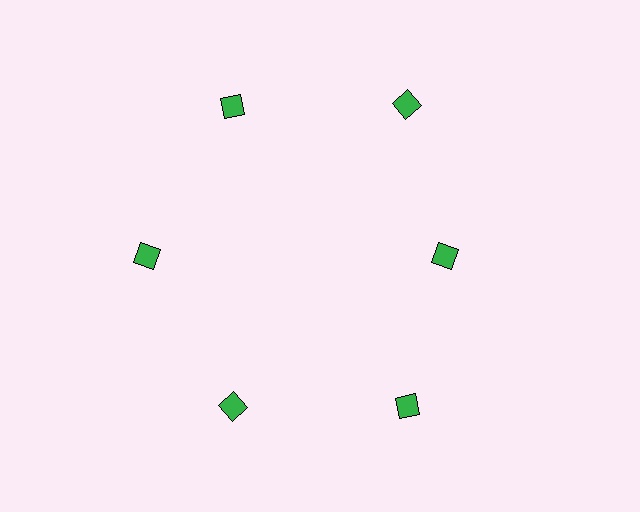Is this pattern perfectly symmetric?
No. The 6 green squares are arranged in a ring, but one element near the 3 o'clock position is pulled inward toward the center, breaking the 6-fold rotational symmetry.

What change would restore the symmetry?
The symmetry would be restored by moving it outward, back onto the ring so that all 6 squares sit at equal angles and equal distance from the center.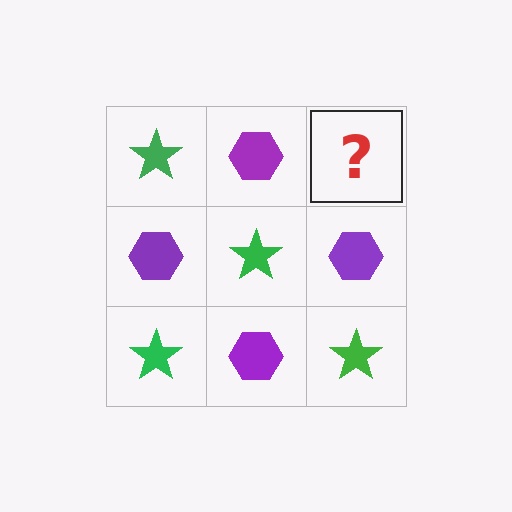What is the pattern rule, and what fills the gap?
The rule is that it alternates green star and purple hexagon in a checkerboard pattern. The gap should be filled with a green star.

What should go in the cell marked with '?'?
The missing cell should contain a green star.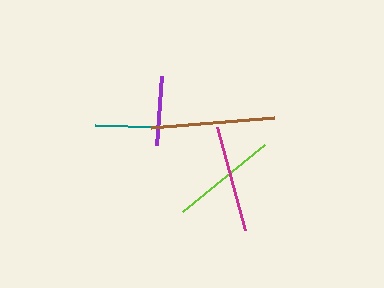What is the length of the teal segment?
The teal segment is approximately 64 pixels long.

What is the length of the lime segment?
The lime segment is approximately 106 pixels long.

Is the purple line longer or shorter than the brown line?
The brown line is longer than the purple line.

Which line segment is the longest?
The brown line is the longest at approximately 123 pixels.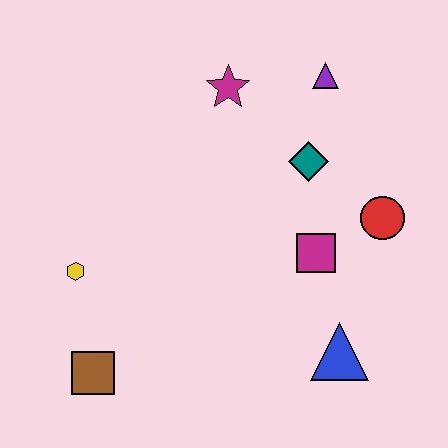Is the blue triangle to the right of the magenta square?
Yes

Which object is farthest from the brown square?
The purple triangle is farthest from the brown square.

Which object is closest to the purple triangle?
The teal diamond is closest to the purple triangle.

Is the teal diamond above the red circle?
Yes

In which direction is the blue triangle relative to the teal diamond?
The blue triangle is below the teal diamond.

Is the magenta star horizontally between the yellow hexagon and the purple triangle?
Yes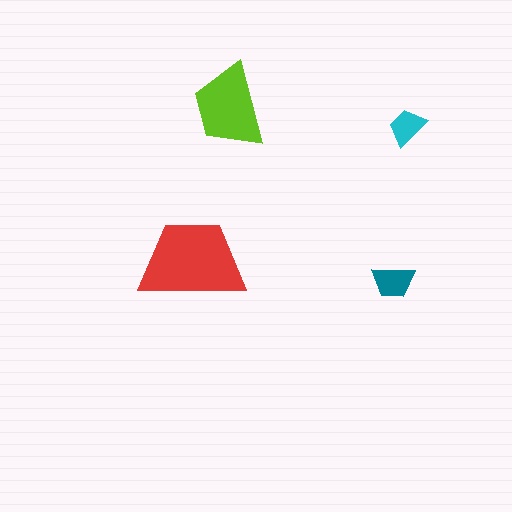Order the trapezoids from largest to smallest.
the red one, the lime one, the teal one, the cyan one.